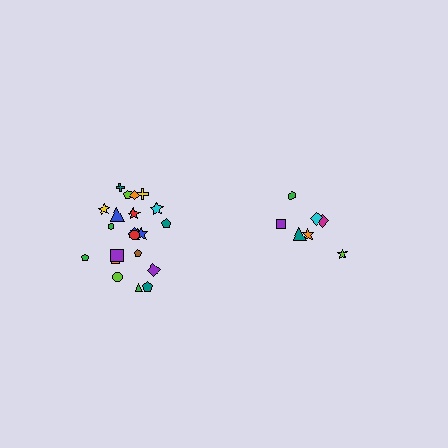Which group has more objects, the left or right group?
The left group.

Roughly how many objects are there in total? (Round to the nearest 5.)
Roughly 30 objects in total.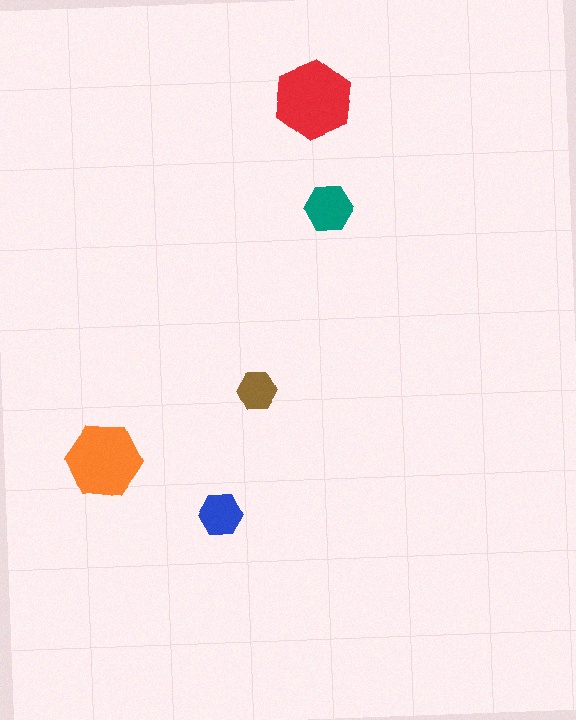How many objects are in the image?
There are 5 objects in the image.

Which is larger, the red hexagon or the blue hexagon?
The red one.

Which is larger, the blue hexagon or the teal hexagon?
The teal one.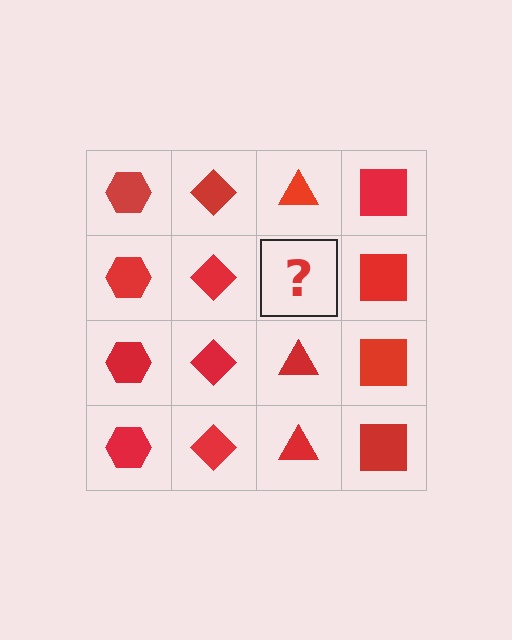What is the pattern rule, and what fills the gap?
The rule is that each column has a consistent shape. The gap should be filled with a red triangle.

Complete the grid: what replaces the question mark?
The question mark should be replaced with a red triangle.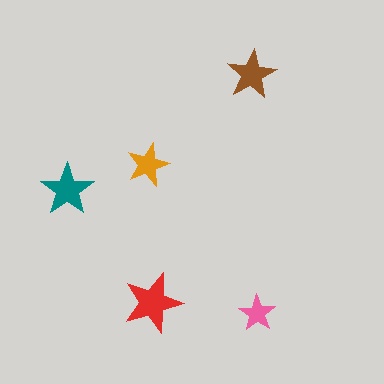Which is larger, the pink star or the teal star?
The teal one.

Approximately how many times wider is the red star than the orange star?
About 1.5 times wider.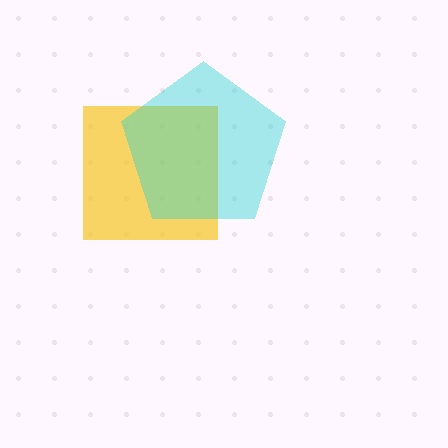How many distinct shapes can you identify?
There are 2 distinct shapes: a yellow square, a cyan pentagon.